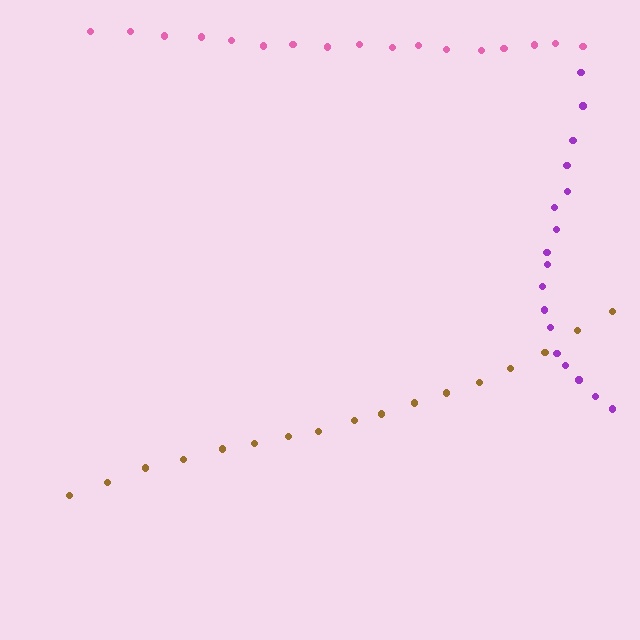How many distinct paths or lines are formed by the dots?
There are 3 distinct paths.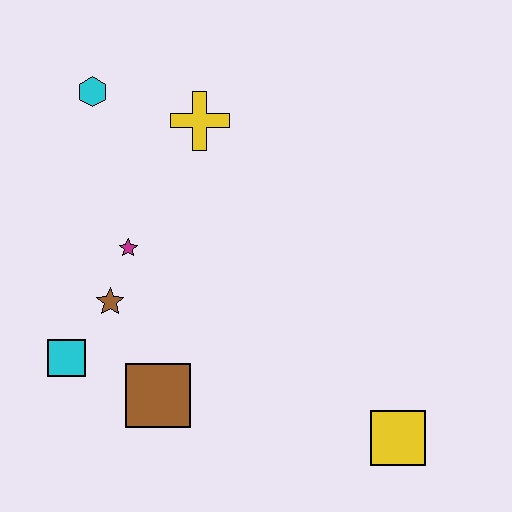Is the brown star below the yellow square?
No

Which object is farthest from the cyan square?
The yellow square is farthest from the cyan square.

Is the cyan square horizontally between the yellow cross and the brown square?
No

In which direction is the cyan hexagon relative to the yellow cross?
The cyan hexagon is to the left of the yellow cross.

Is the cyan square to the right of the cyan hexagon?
No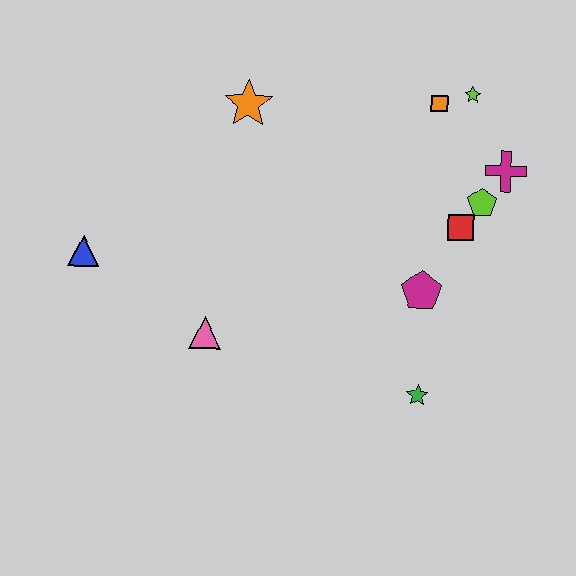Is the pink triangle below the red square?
Yes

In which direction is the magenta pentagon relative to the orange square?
The magenta pentagon is below the orange square.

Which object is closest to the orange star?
The orange square is closest to the orange star.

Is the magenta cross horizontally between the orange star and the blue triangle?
No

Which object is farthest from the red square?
The blue triangle is farthest from the red square.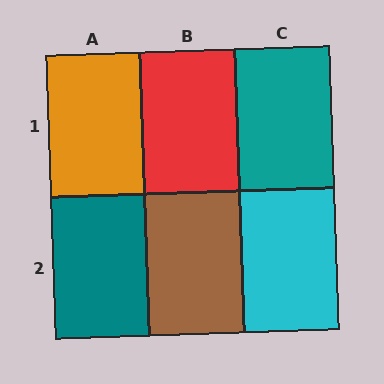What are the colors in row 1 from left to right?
Orange, red, teal.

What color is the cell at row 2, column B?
Brown.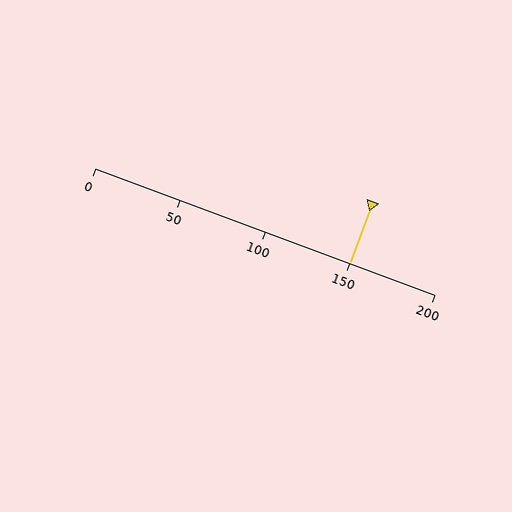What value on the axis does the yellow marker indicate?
The marker indicates approximately 150.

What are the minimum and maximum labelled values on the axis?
The axis runs from 0 to 200.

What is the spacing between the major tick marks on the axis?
The major ticks are spaced 50 apart.